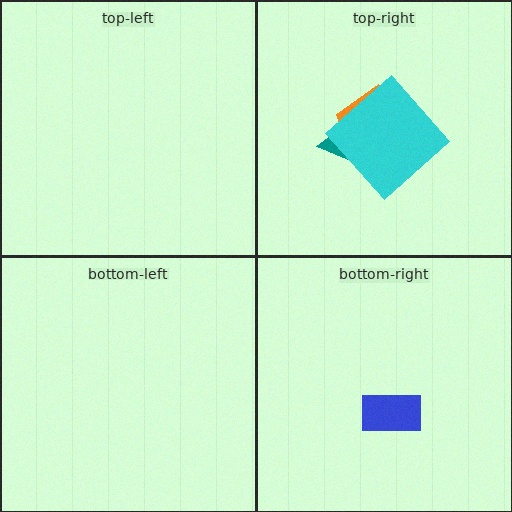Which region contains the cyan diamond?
The top-right region.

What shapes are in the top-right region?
The orange pentagon, the teal triangle, the cyan diamond.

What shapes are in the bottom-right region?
The blue rectangle.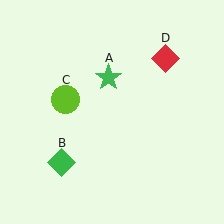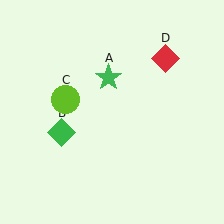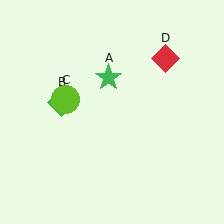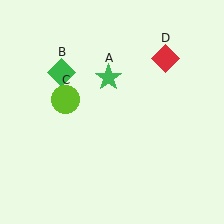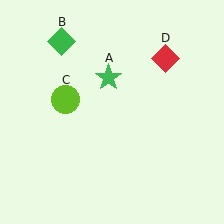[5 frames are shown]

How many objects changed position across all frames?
1 object changed position: green diamond (object B).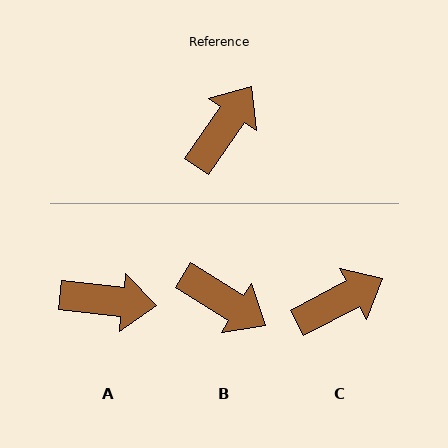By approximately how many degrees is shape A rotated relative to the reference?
Approximately 62 degrees clockwise.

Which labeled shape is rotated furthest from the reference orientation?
B, about 87 degrees away.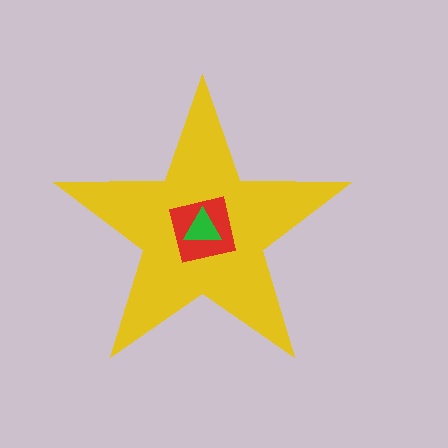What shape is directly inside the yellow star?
The red square.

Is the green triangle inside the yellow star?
Yes.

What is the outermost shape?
The yellow star.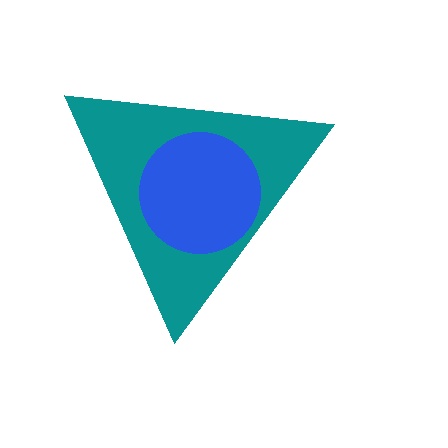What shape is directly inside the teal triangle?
The blue circle.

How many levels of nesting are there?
2.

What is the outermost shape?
The teal triangle.